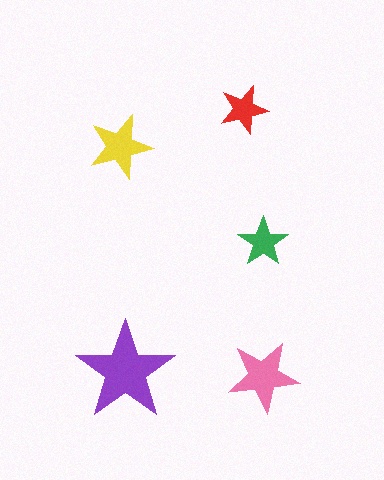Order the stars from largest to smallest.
the purple one, the pink one, the yellow one, the green one, the red one.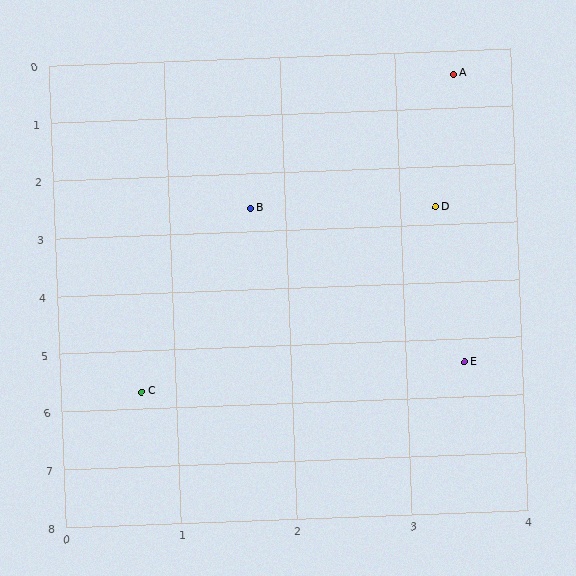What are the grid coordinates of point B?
Point B is at approximately (1.7, 2.6).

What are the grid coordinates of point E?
Point E is at approximately (3.5, 5.4).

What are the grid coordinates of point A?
Point A is at approximately (3.5, 0.4).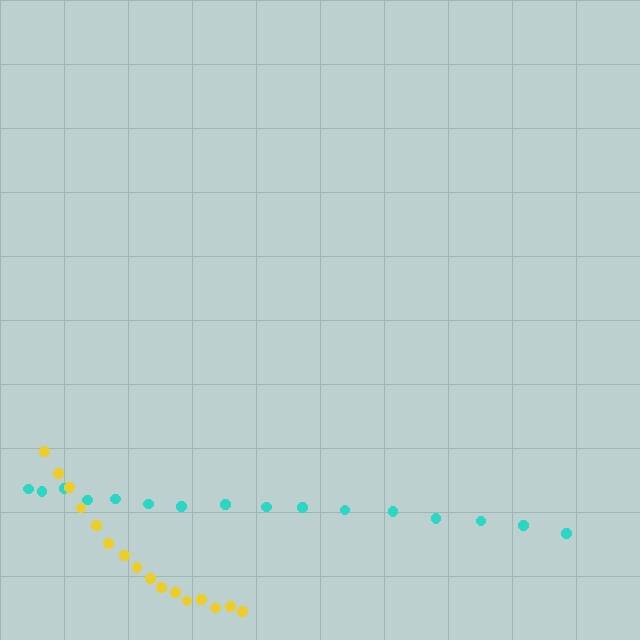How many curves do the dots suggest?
There are 2 distinct paths.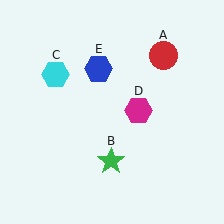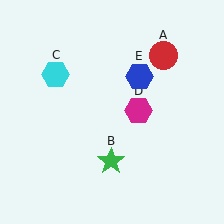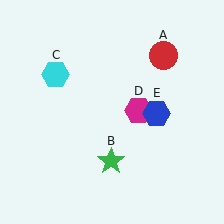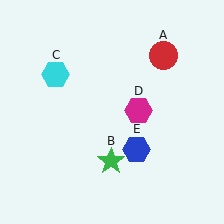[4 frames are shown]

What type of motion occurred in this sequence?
The blue hexagon (object E) rotated clockwise around the center of the scene.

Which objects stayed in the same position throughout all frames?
Red circle (object A) and green star (object B) and cyan hexagon (object C) and magenta hexagon (object D) remained stationary.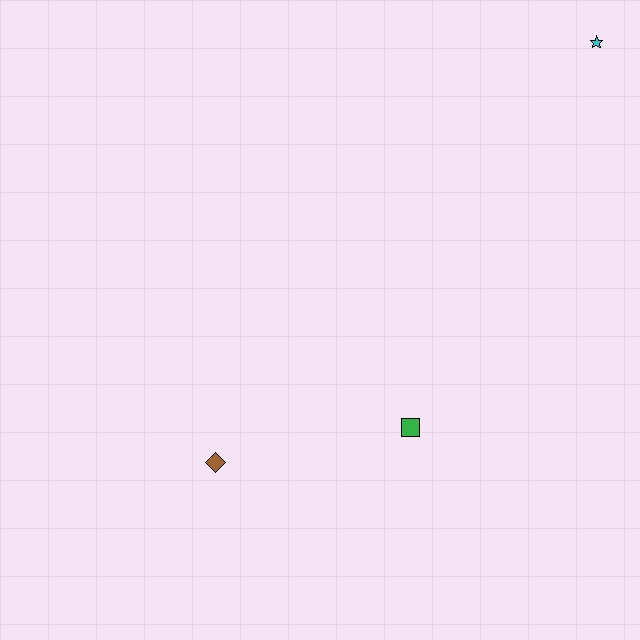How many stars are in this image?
There is 1 star.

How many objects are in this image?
There are 3 objects.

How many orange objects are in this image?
There are no orange objects.